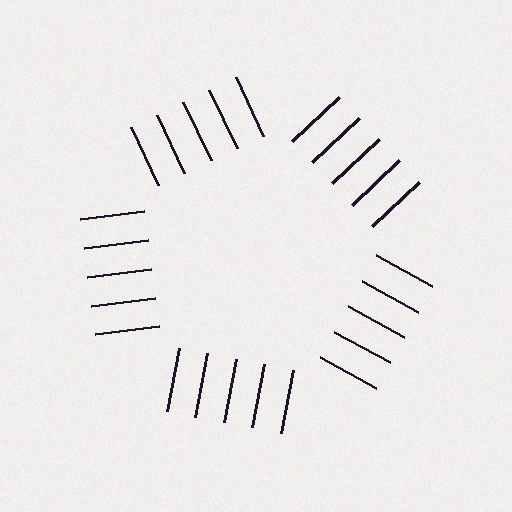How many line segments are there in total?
25 — 5 along each of the 5 edges.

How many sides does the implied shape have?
5 sides — the line-ends trace a pentagon.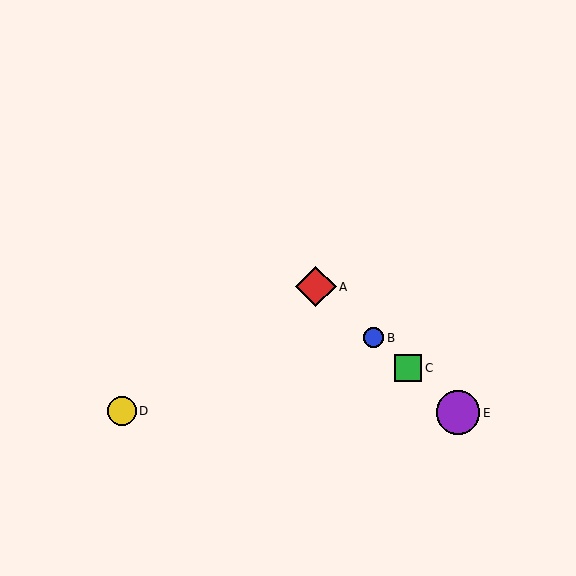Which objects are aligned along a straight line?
Objects A, B, C, E are aligned along a straight line.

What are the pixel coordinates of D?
Object D is at (122, 411).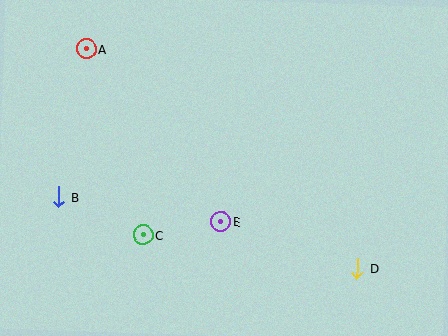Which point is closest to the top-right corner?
Point D is closest to the top-right corner.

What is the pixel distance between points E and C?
The distance between E and C is 79 pixels.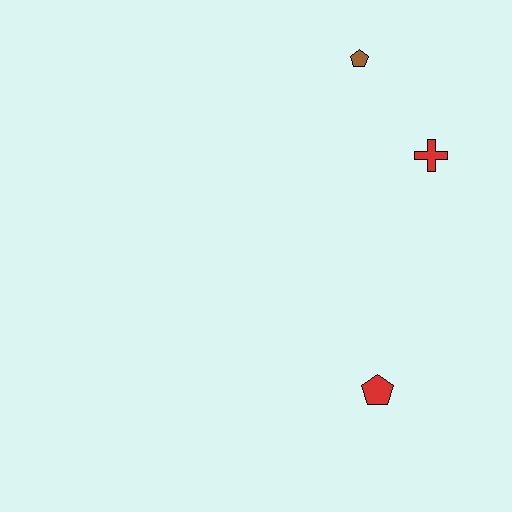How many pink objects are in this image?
There are no pink objects.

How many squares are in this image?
There are no squares.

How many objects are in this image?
There are 3 objects.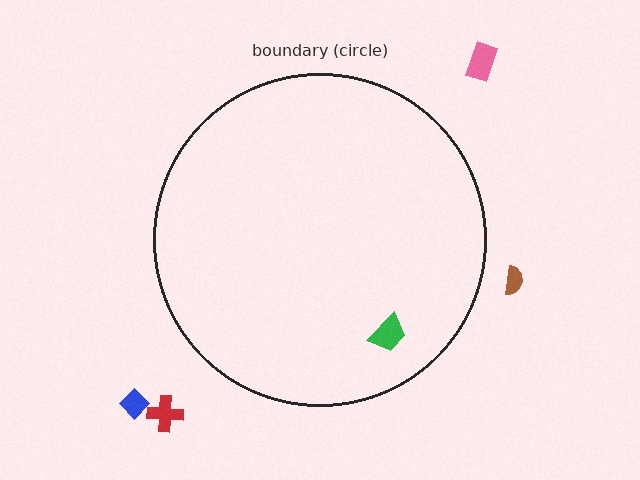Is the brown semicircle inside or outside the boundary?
Outside.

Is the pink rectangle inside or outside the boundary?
Outside.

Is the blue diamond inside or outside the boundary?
Outside.